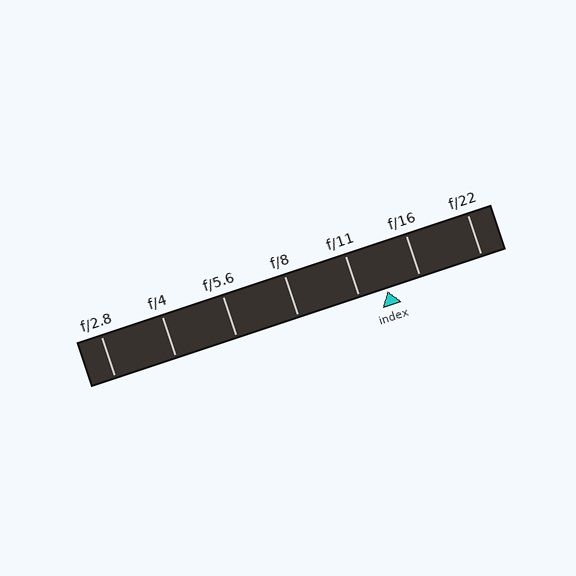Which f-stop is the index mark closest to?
The index mark is closest to f/11.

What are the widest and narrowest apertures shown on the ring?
The widest aperture shown is f/2.8 and the narrowest is f/22.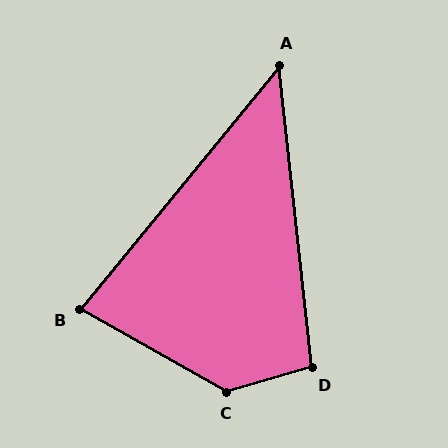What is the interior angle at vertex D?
Approximately 100 degrees (obtuse).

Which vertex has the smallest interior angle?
A, at approximately 46 degrees.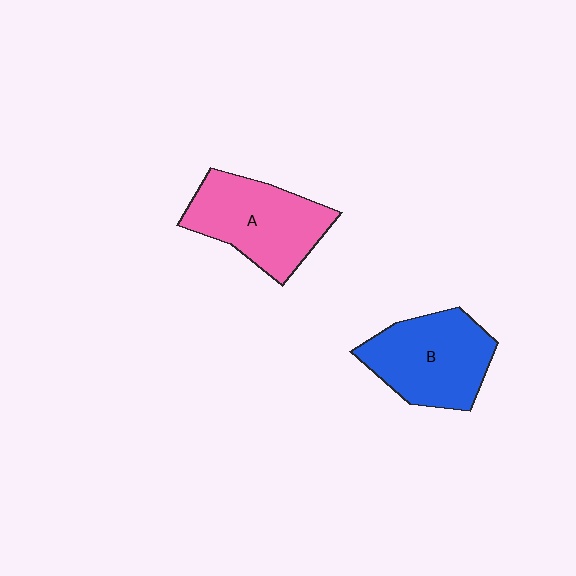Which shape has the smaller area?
Shape B (blue).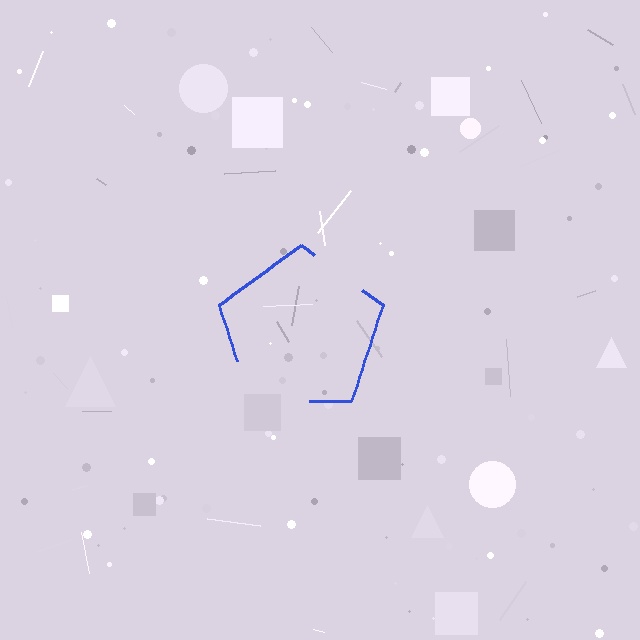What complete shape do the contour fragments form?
The contour fragments form a pentagon.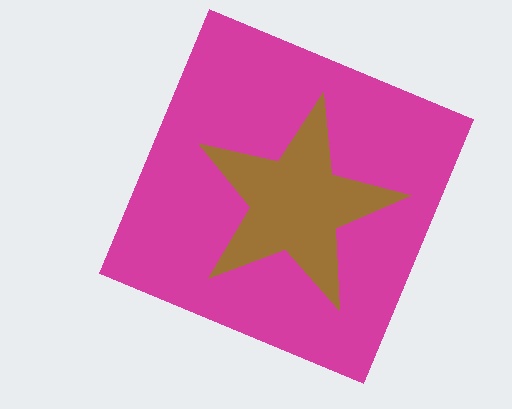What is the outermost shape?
The magenta square.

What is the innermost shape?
The brown star.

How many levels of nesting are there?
2.